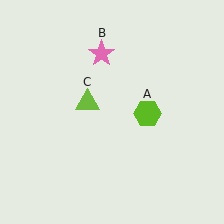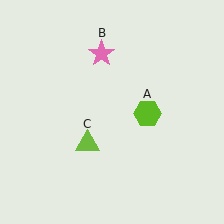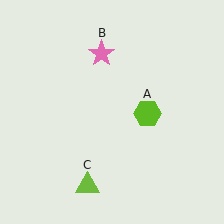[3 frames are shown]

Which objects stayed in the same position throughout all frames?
Lime hexagon (object A) and pink star (object B) remained stationary.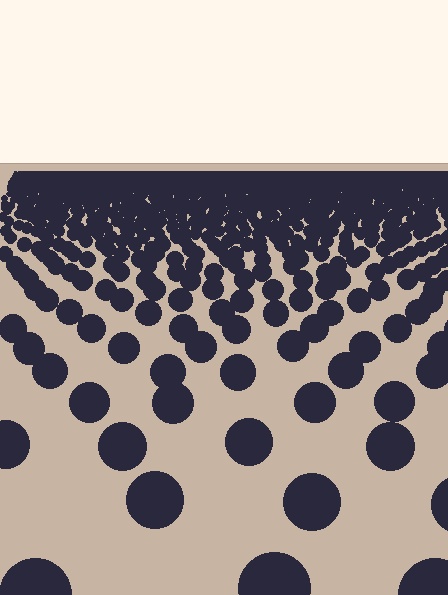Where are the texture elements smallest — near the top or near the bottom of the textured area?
Near the top.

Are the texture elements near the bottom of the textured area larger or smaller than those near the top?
Larger. Near the bottom, elements are closer to the viewer and appear at a bigger on-screen size.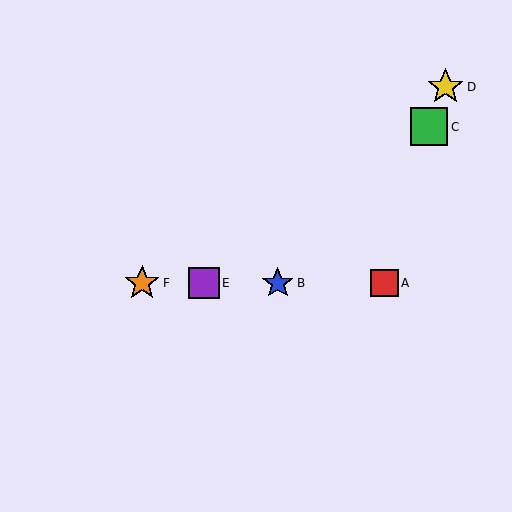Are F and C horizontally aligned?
No, F is at y≈283 and C is at y≈127.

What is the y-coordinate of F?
Object F is at y≈283.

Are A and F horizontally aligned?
Yes, both are at y≈283.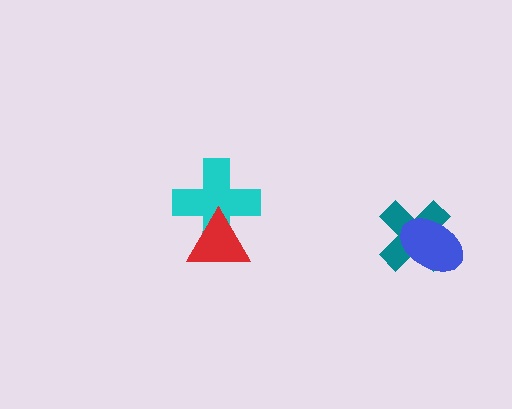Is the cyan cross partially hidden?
Yes, it is partially covered by another shape.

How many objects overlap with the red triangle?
1 object overlaps with the red triangle.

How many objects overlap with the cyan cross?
1 object overlaps with the cyan cross.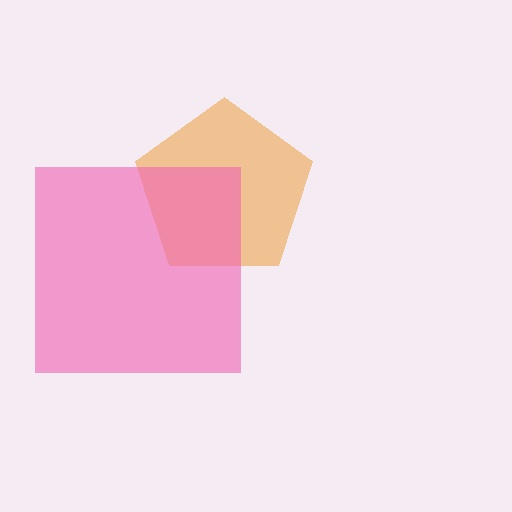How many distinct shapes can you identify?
There are 2 distinct shapes: an orange pentagon, a pink square.